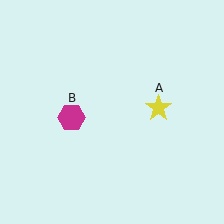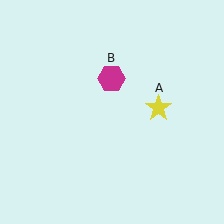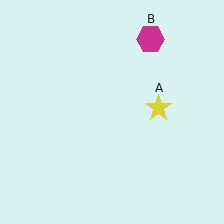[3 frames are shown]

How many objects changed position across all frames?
1 object changed position: magenta hexagon (object B).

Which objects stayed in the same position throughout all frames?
Yellow star (object A) remained stationary.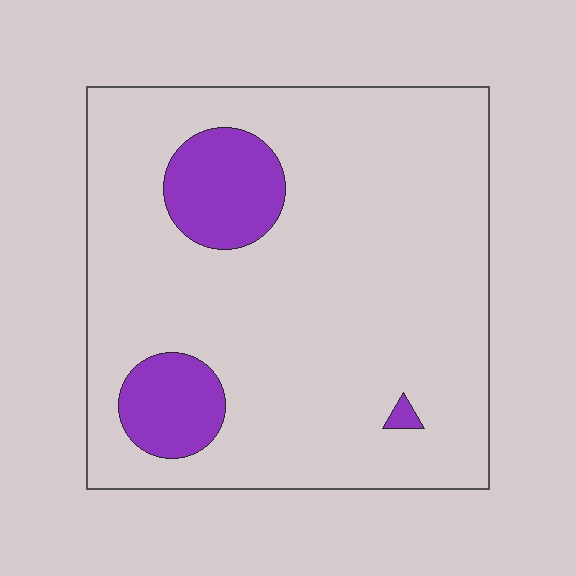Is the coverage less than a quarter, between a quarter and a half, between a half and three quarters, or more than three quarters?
Less than a quarter.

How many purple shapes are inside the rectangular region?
3.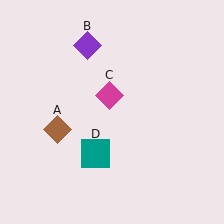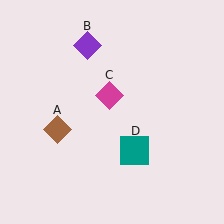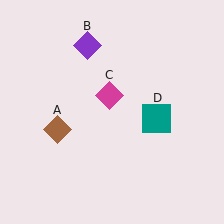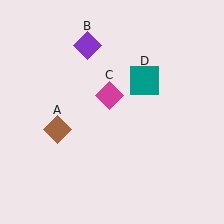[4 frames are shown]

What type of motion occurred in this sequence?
The teal square (object D) rotated counterclockwise around the center of the scene.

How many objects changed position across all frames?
1 object changed position: teal square (object D).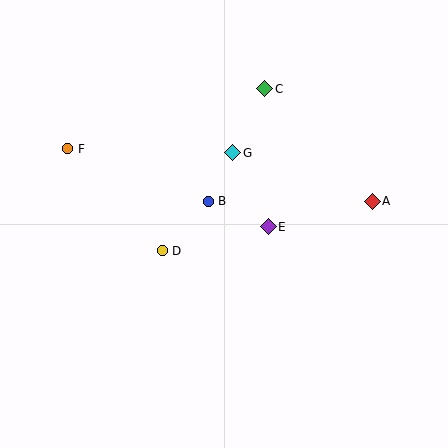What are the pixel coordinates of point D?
Point D is at (162, 251).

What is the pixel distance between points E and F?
The distance between E and F is 215 pixels.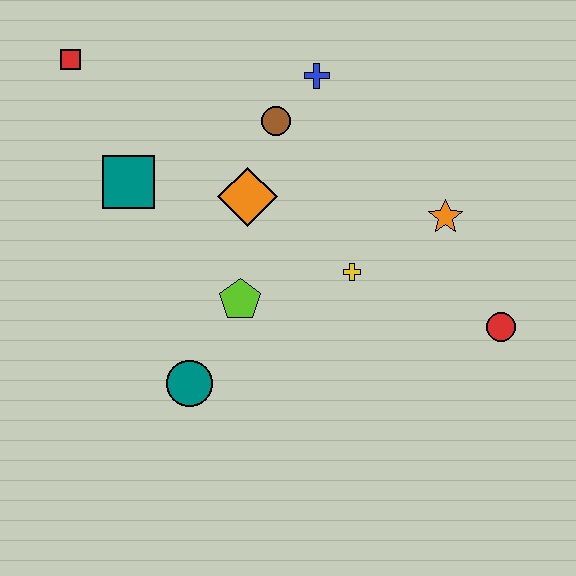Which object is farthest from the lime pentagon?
The red square is farthest from the lime pentagon.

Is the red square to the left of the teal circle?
Yes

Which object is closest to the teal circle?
The lime pentagon is closest to the teal circle.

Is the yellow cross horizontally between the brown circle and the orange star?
Yes